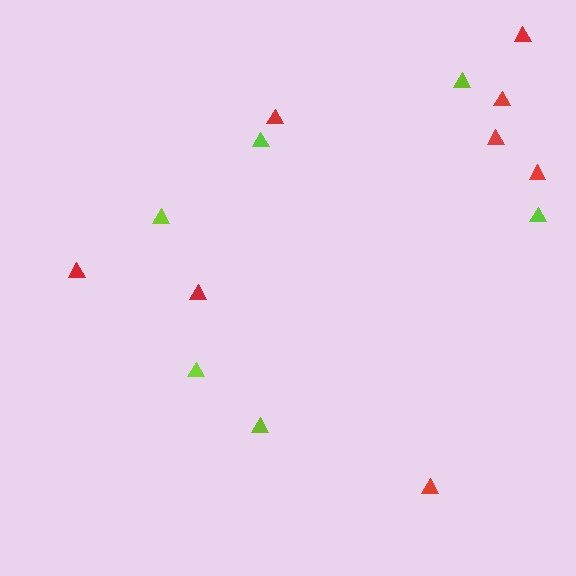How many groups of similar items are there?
There are 2 groups: one group of lime triangles (6) and one group of red triangles (8).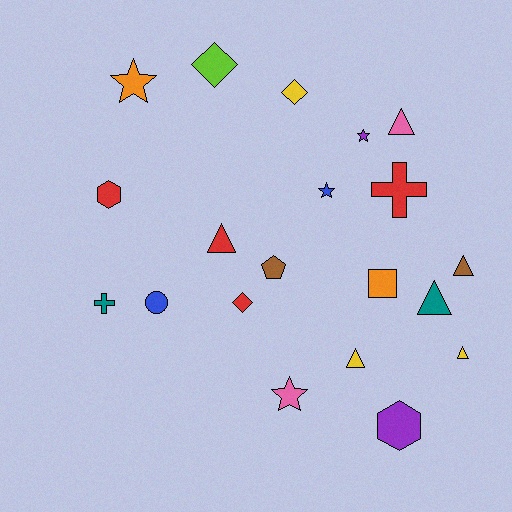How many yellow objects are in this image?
There are 3 yellow objects.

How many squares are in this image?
There is 1 square.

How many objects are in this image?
There are 20 objects.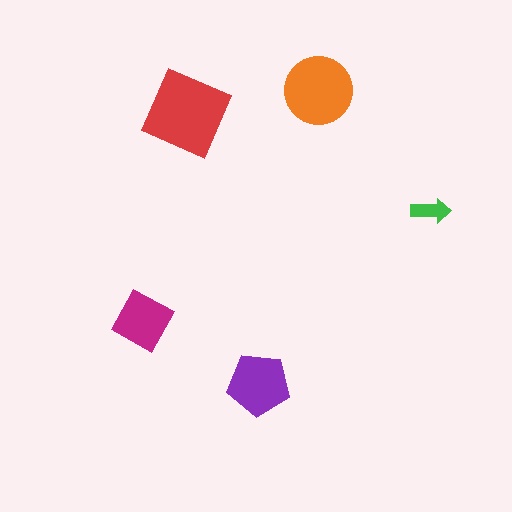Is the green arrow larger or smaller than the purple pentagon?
Smaller.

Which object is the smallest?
The green arrow.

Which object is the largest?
The red diamond.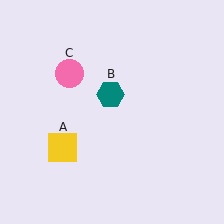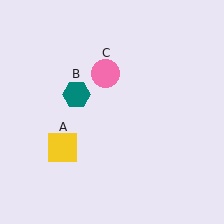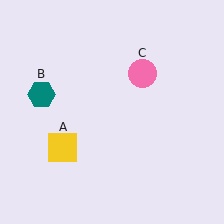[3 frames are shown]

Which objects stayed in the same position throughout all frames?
Yellow square (object A) remained stationary.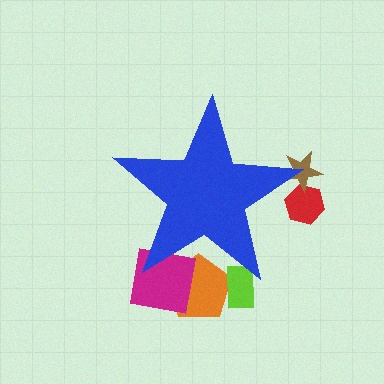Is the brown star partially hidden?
Yes, the brown star is partially hidden behind the blue star.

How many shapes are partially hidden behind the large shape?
5 shapes are partially hidden.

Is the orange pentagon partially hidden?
Yes, the orange pentagon is partially hidden behind the blue star.